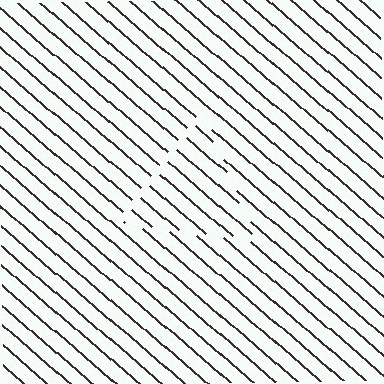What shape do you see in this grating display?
An illusory triangle. The interior of the shape contains the same grating, shifted by half a period — the contour is defined by the phase discontinuity where line-ends from the inner and outer gratings abut.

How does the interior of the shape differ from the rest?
The interior of the shape contains the same grating, shifted by half a period — the contour is defined by the phase discontinuity where line-ends from the inner and outer gratings abut.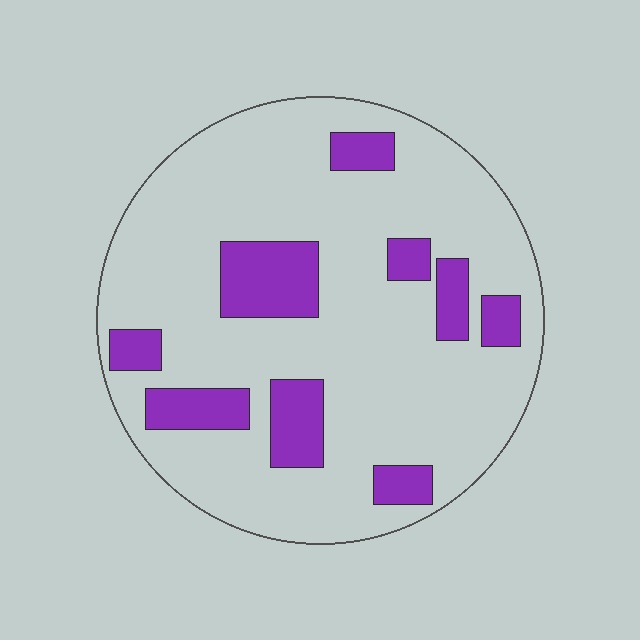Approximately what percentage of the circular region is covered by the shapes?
Approximately 20%.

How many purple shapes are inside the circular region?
9.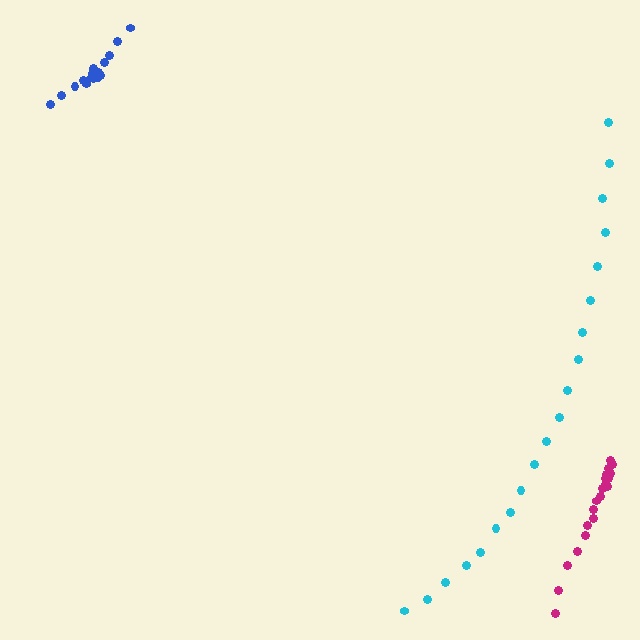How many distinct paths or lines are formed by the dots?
There are 3 distinct paths.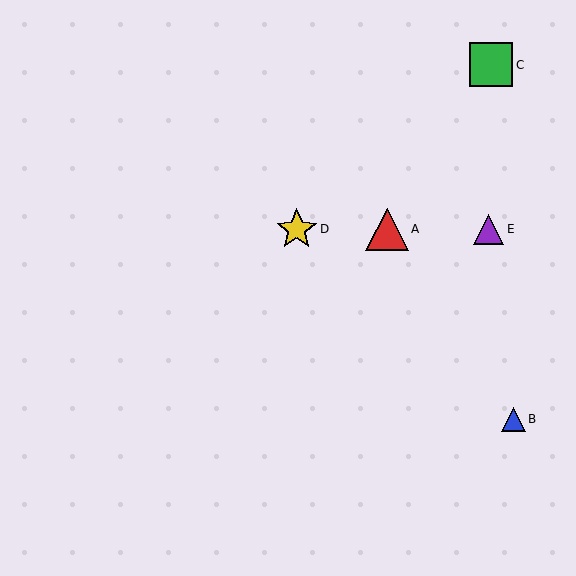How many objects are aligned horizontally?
3 objects (A, D, E) are aligned horizontally.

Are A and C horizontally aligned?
No, A is at y≈229 and C is at y≈65.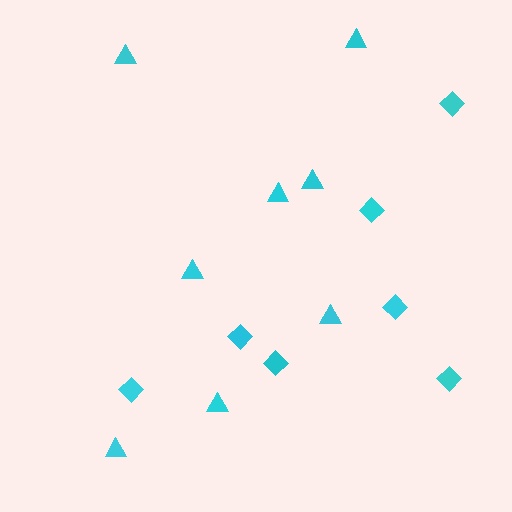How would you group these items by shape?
There are 2 groups: one group of triangles (8) and one group of diamonds (7).